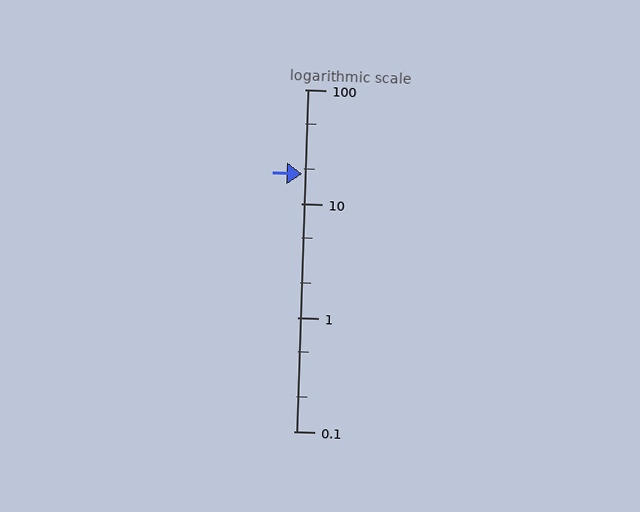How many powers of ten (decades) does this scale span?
The scale spans 3 decades, from 0.1 to 100.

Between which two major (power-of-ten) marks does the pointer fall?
The pointer is between 10 and 100.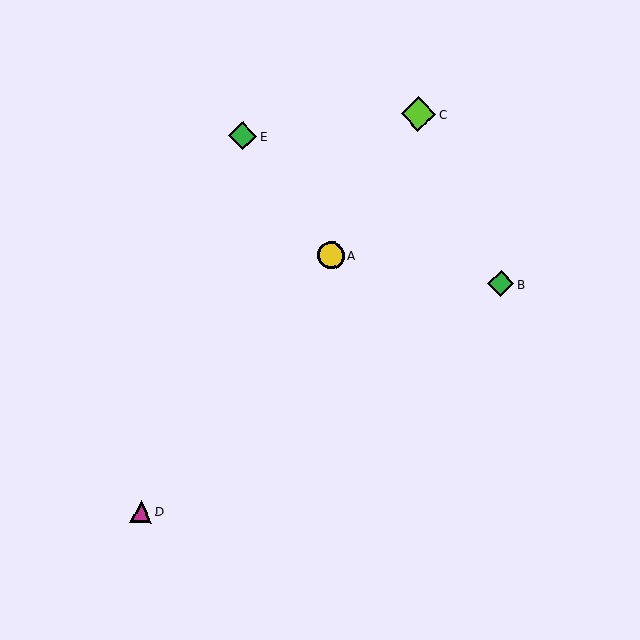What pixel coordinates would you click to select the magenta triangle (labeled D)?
Click at (141, 511) to select the magenta triangle D.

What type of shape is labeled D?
Shape D is a magenta triangle.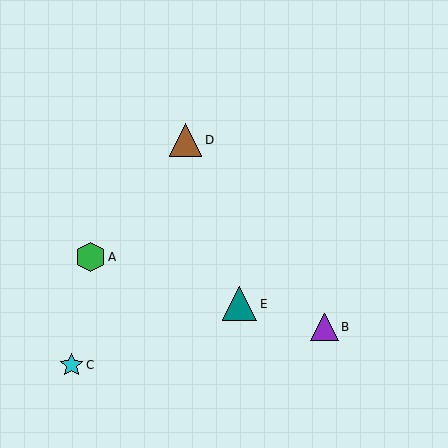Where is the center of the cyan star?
The center of the cyan star is at (71, 365).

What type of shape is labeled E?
Shape E is a teal triangle.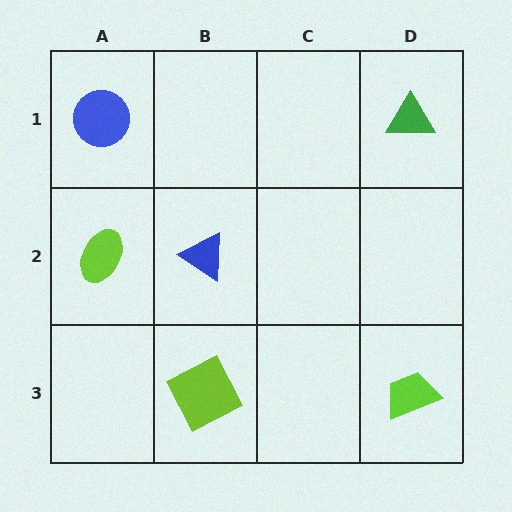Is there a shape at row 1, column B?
No, that cell is empty.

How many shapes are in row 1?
2 shapes.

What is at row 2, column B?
A blue triangle.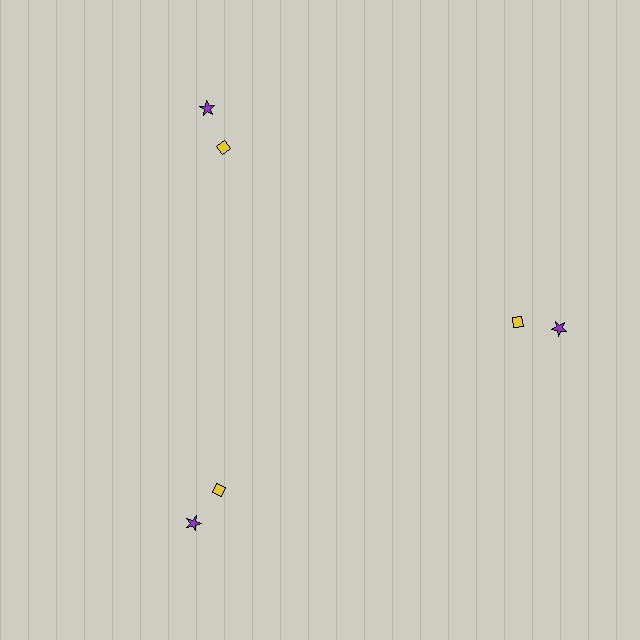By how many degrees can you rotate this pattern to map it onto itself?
The pattern maps onto itself every 120 degrees of rotation.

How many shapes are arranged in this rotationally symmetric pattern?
There are 6 shapes, arranged in 3 groups of 2.